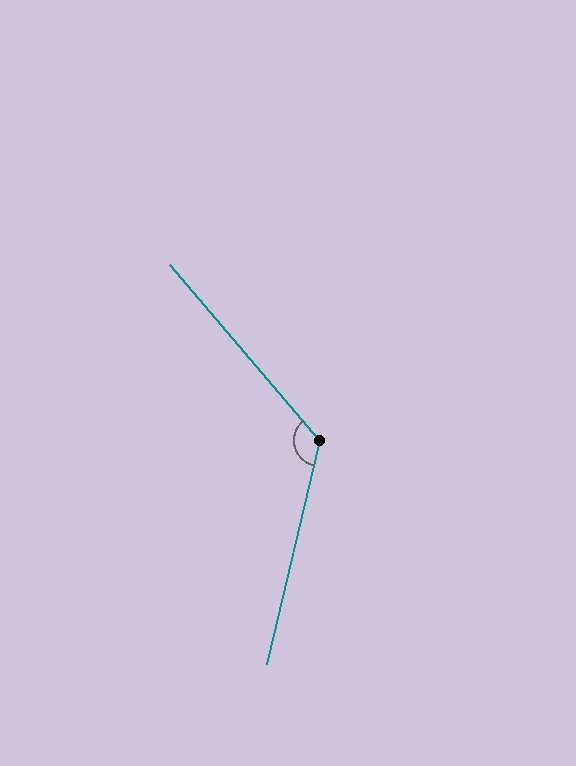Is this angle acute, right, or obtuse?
It is obtuse.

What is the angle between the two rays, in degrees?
Approximately 126 degrees.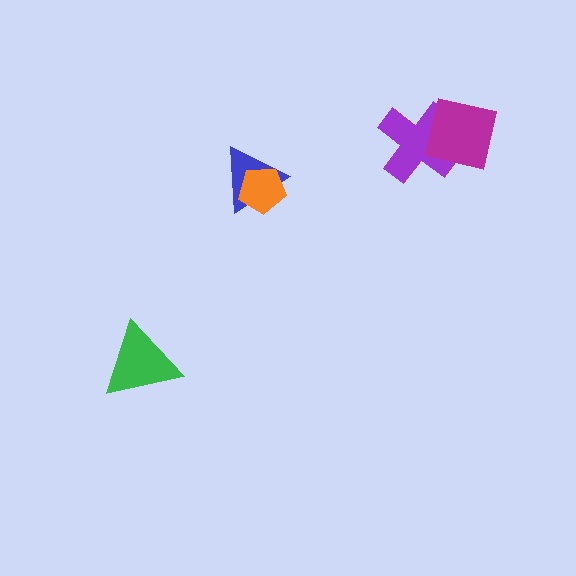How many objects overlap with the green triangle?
0 objects overlap with the green triangle.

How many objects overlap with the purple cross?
1 object overlaps with the purple cross.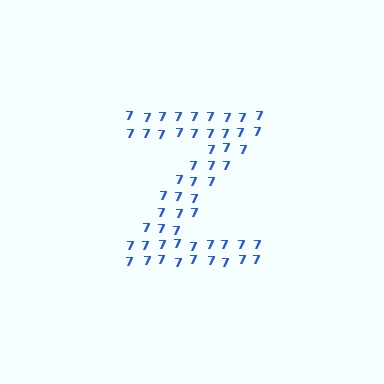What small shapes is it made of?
It is made of small digit 7's.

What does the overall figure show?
The overall figure shows the letter Z.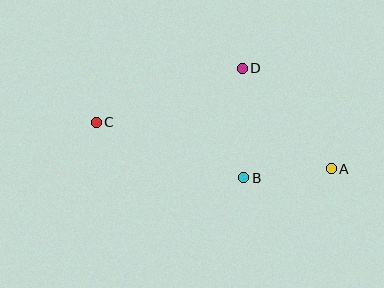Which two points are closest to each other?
Points A and B are closest to each other.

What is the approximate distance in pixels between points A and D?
The distance between A and D is approximately 134 pixels.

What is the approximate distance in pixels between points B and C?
The distance between B and C is approximately 158 pixels.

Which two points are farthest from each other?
Points A and C are farthest from each other.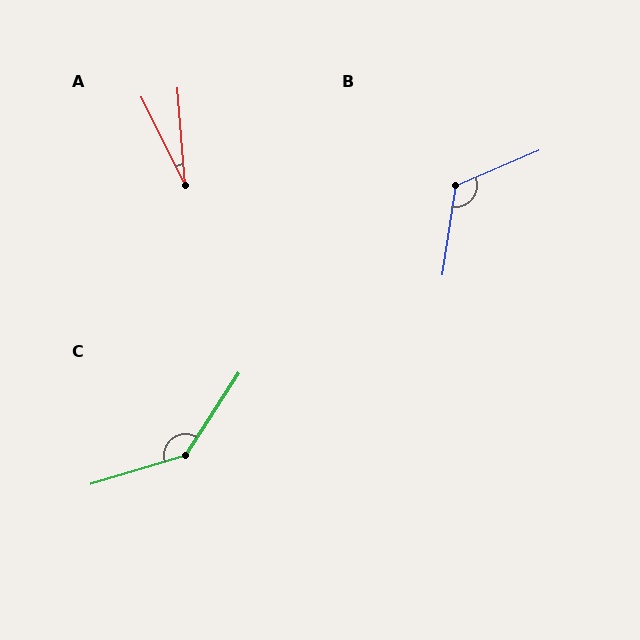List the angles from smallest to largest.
A (22°), B (122°), C (140°).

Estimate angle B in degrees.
Approximately 122 degrees.